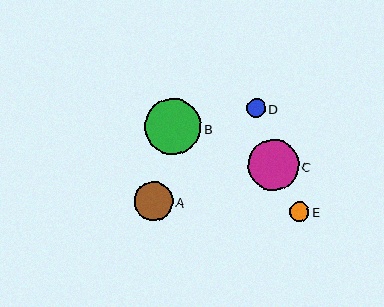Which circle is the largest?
Circle B is the largest with a size of approximately 56 pixels.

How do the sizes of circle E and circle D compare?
Circle E and circle D are approximately the same size.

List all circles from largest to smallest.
From largest to smallest: B, C, A, E, D.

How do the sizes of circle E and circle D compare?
Circle E and circle D are approximately the same size.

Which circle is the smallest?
Circle D is the smallest with a size of approximately 19 pixels.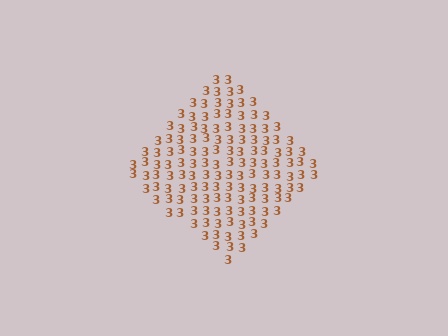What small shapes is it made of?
It is made of small digit 3's.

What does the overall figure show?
The overall figure shows a diamond.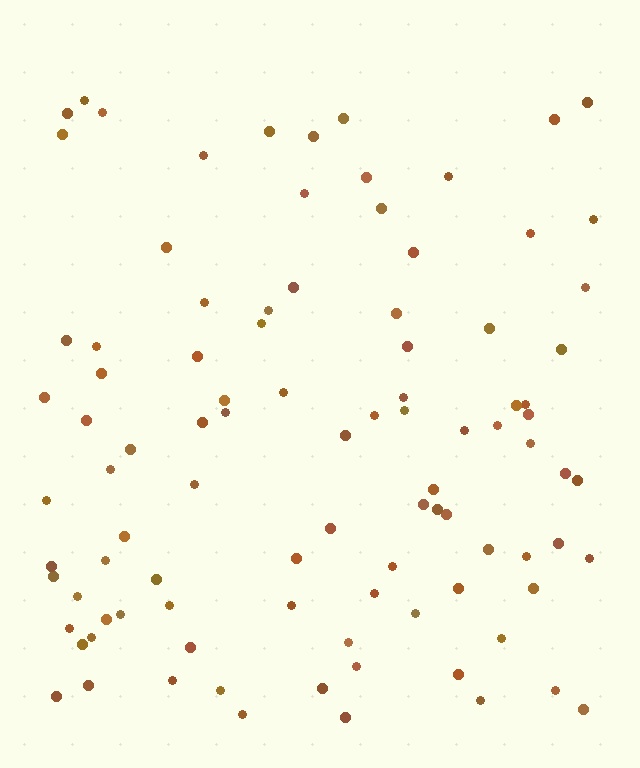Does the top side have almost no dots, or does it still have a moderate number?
Still a moderate number, just noticeably fewer than the bottom.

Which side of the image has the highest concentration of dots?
The bottom.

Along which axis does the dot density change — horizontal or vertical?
Vertical.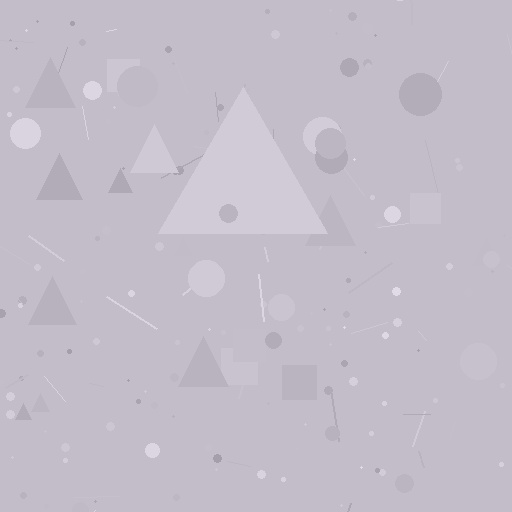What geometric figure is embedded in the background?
A triangle is embedded in the background.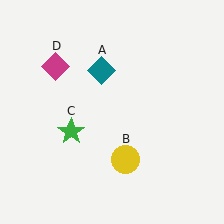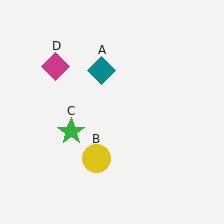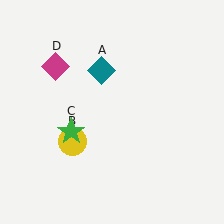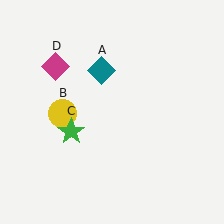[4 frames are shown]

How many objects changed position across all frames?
1 object changed position: yellow circle (object B).